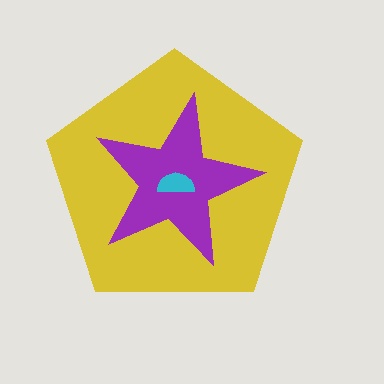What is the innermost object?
The cyan semicircle.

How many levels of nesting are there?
3.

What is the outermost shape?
The yellow pentagon.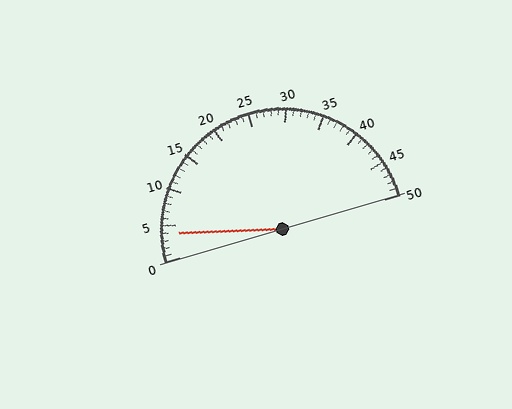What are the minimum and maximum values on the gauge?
The gauge ranges from 0 to 50.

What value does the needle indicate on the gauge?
The needle indicates approximately 4.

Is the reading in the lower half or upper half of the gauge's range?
The reading is in the lower half of the range (0 to 50).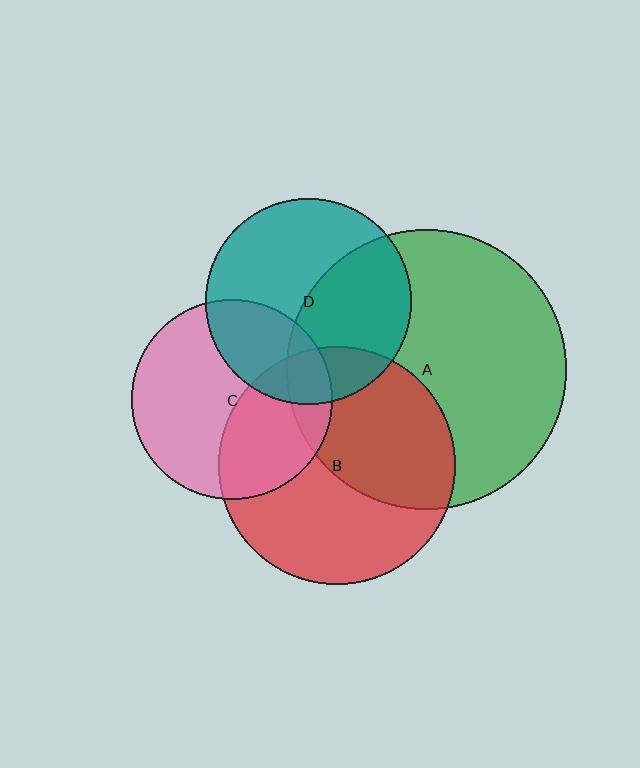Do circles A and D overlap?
Yes.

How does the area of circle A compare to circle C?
Approximately 1.9 times.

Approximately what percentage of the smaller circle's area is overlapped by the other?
Approximately 45%.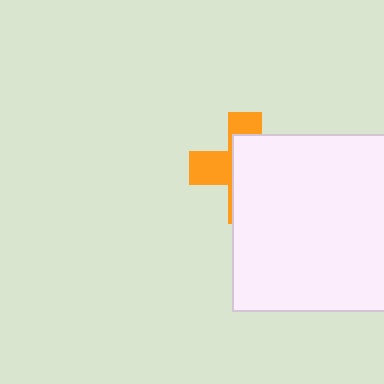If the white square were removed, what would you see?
You would see the complete orange cross.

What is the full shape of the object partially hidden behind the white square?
The partially hidden object is an orange cross.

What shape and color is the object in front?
The object in front is a white square.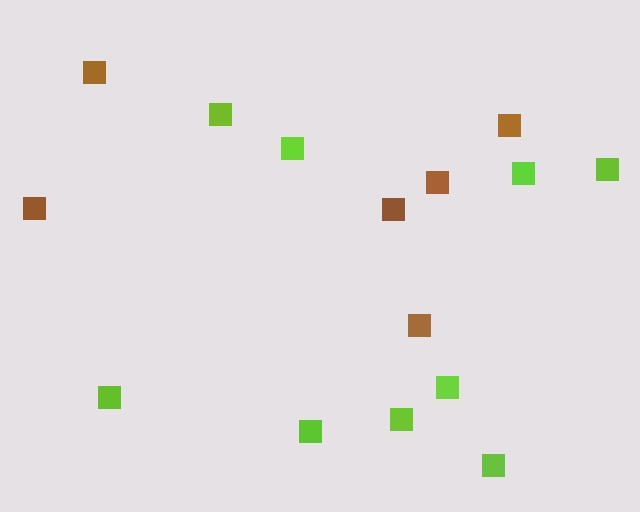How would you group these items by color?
There are 2 groups: one group of brown squares (6) and one group of lime squares (9).